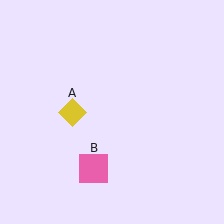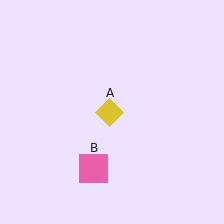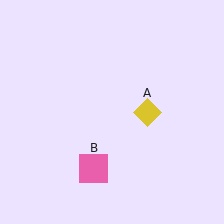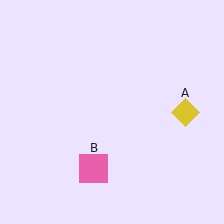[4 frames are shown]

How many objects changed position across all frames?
1 object changed position: yellow diamond (object A).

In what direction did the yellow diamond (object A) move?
The yellow diamond (object A) moved right.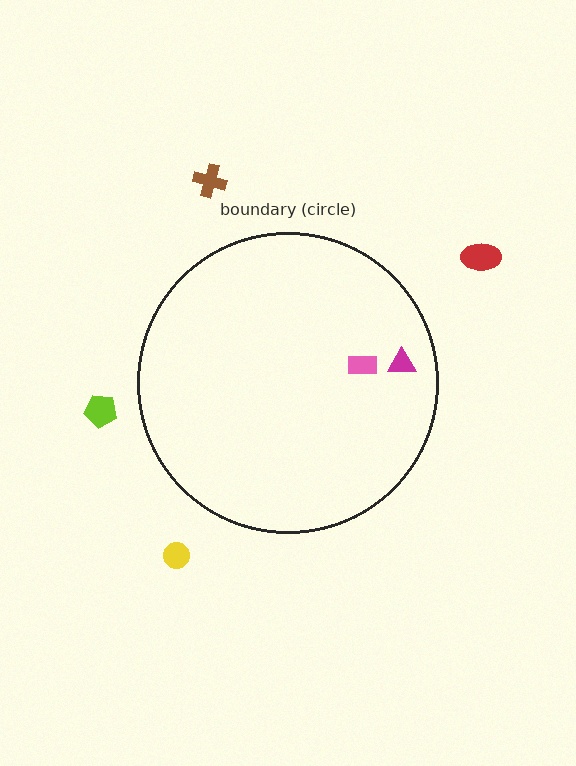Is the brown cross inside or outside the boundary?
Outside.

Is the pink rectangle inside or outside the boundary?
Inside.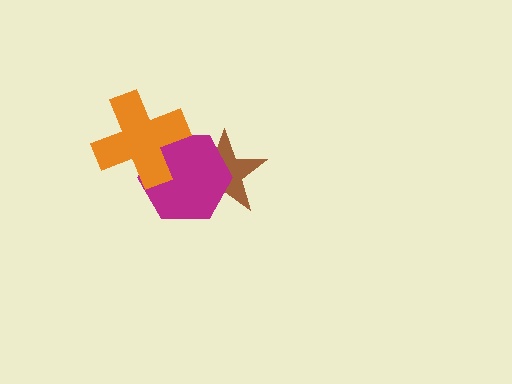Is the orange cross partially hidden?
No, no other shape covers it.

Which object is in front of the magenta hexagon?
The orange cross is in front of the magenta hexagon.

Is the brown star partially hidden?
Yes, it is partially covered by another shape.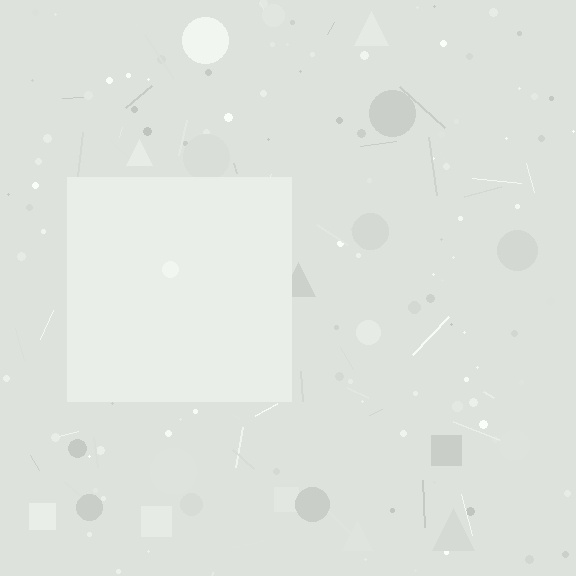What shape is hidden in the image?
A square is hidden in the image.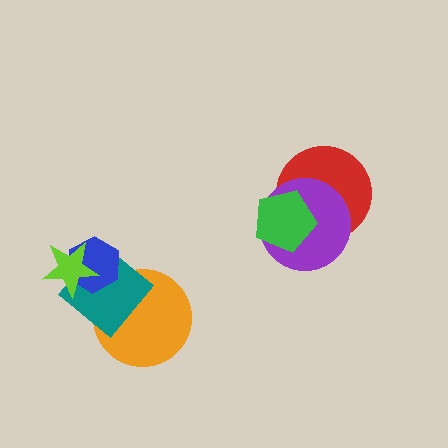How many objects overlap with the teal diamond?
3 objects overlap with the teal diamond.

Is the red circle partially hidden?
Yes, it is partially covered by another shape.